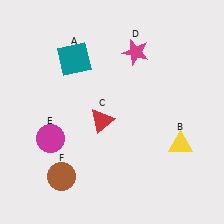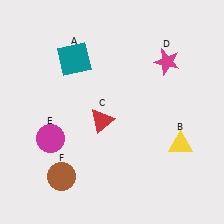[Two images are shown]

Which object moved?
The magenta star (D) moved right.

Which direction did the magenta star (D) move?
The magenta star (D) moved right.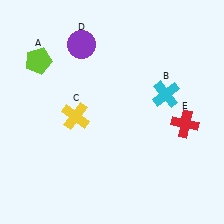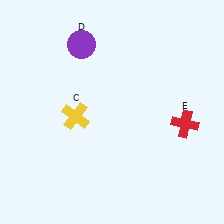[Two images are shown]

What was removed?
The cyan cross (B), the lime pentagon (A) were removed in Image 2.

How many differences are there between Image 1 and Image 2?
There are 2 differences between the two images.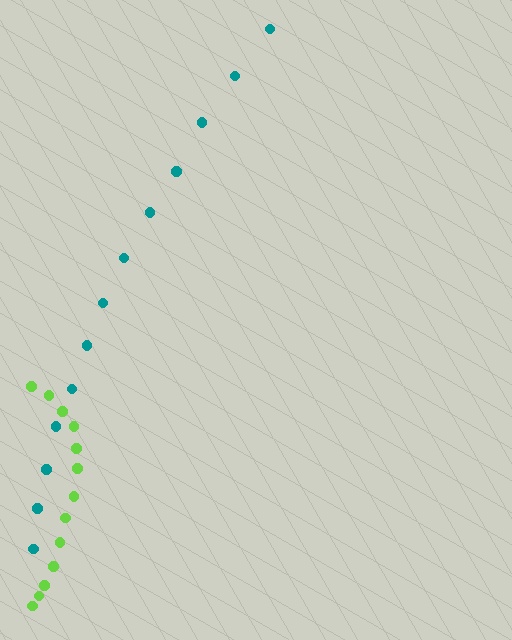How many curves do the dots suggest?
There are 2 distinct paths.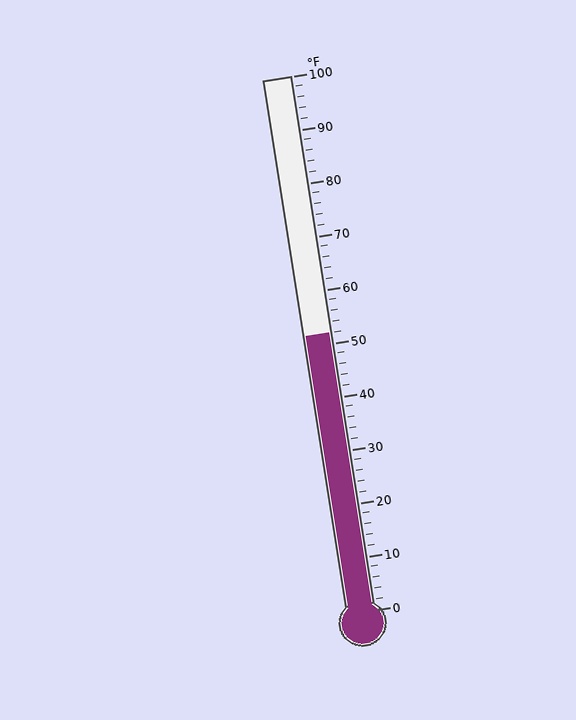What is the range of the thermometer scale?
The thermometer scale ranges from 0°F to 100°F.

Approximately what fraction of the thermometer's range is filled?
The thermometer is filled to approximately 50% of its range.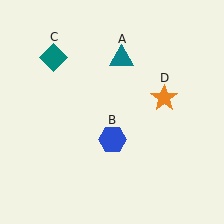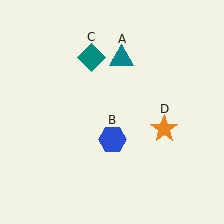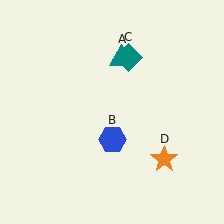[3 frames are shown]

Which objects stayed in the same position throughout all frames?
Teal triangle (object A) and blue hexagon (object B) remained stationary.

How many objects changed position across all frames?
2 objects changed position: teal diamond (object C), orange star (object D).